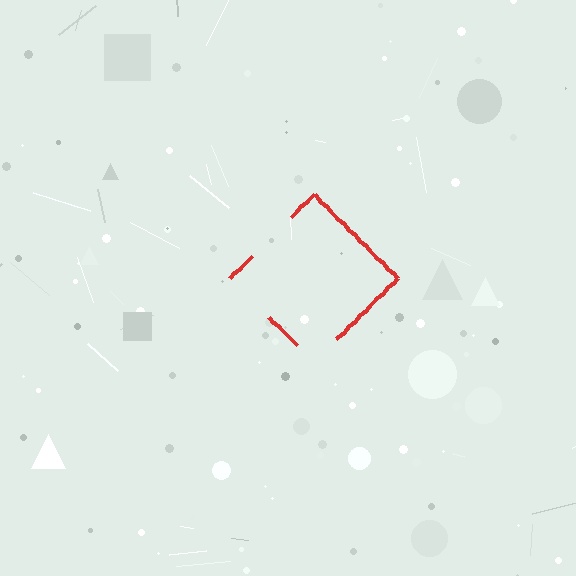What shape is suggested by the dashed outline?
The dashed outline suggests a diamond.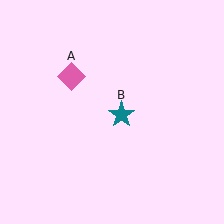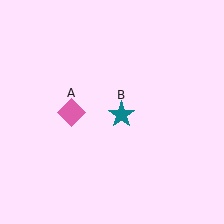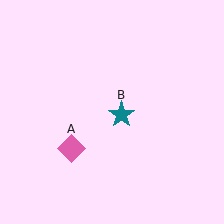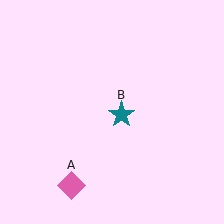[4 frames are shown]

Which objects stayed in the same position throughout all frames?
Teal star (object B) remained stationary.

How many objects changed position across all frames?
1 object changed position: pink diamond (object A).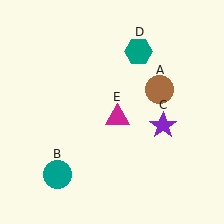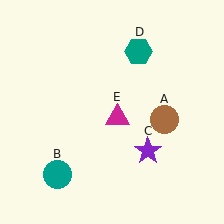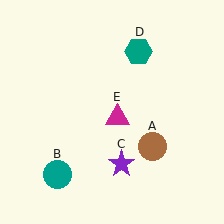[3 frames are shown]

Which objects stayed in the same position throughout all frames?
Teal circle (object B) and teal hexagon (object D) and magenta triangle (object E) remained stationary.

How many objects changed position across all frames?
2 objects changed position: brown circle (object A), purple star (object C).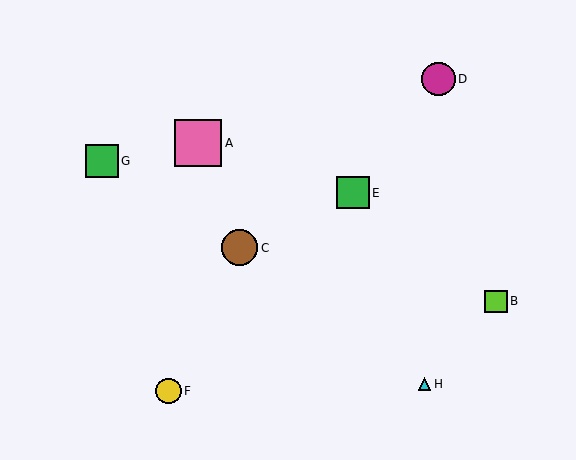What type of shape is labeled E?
Shape E is a green square.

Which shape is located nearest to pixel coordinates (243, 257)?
The brown circle (labeled C) at (240, 248) is nearest to that location.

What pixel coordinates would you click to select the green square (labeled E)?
Click at (353, 193) to select the green square E.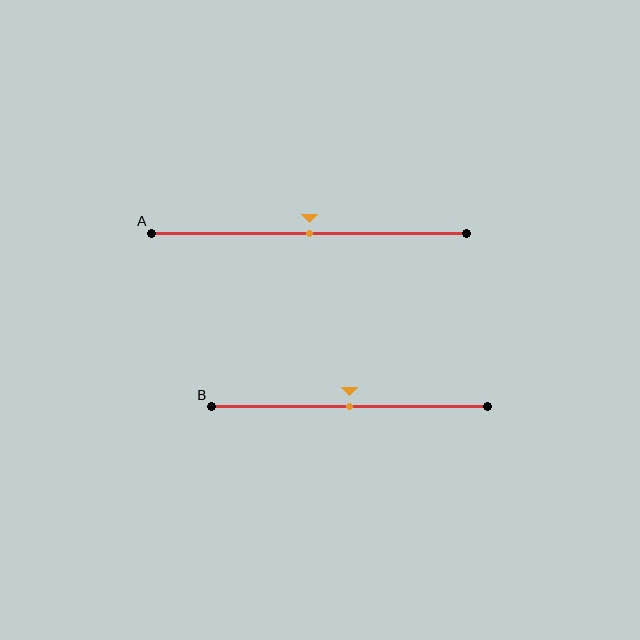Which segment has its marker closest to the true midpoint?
Segment A has its marker closest to the true midpoint.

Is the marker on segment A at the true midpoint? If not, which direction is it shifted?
Yes, the marker on segment A is at the true midpoint.